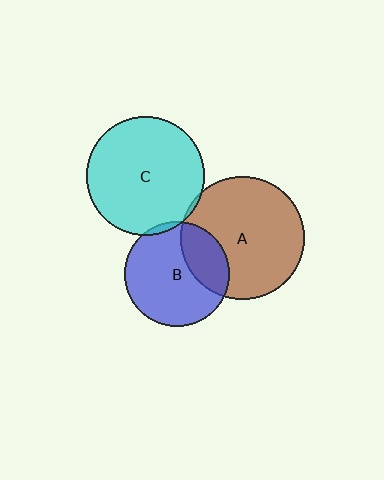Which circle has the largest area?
Circle A (brown).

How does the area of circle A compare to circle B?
Approximately 1.4 times.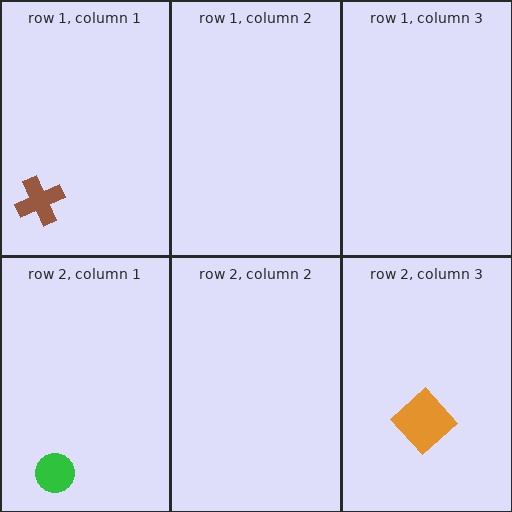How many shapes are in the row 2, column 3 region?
1.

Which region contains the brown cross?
The row 1, column 1 region.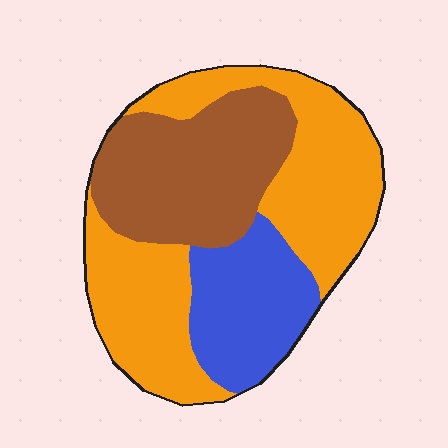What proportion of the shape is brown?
Brown covers 31% of the shape.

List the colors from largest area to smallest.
From largest to smallest: orange, brown, blue.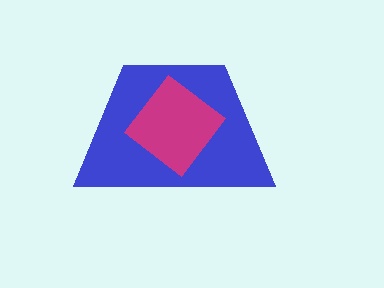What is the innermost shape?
The magenta diamond.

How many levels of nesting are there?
2.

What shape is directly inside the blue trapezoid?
The magenta diamond.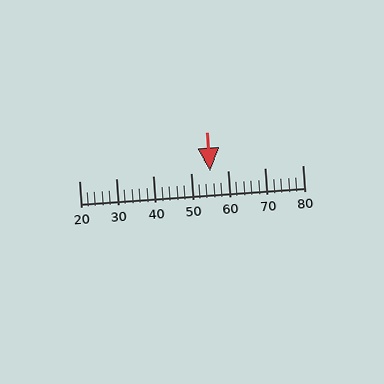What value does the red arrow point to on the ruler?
The red arrow points to approximately 55.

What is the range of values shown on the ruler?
The ruler shows values from 20 to 80.